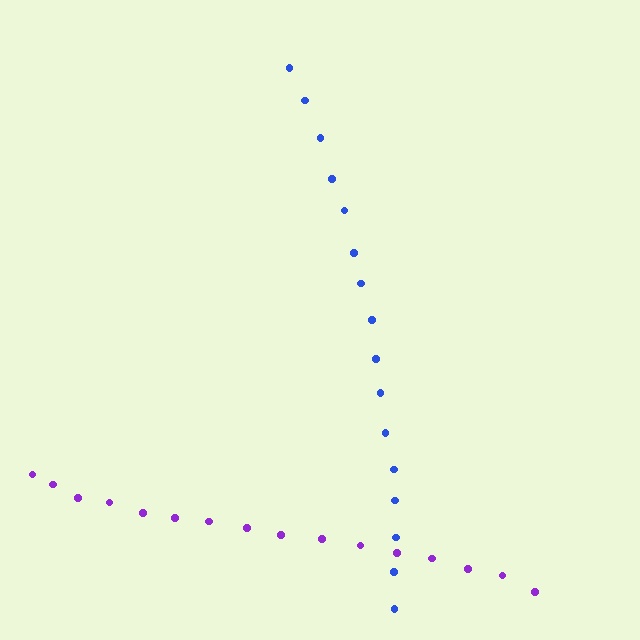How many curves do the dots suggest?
There are 2 distinct paths.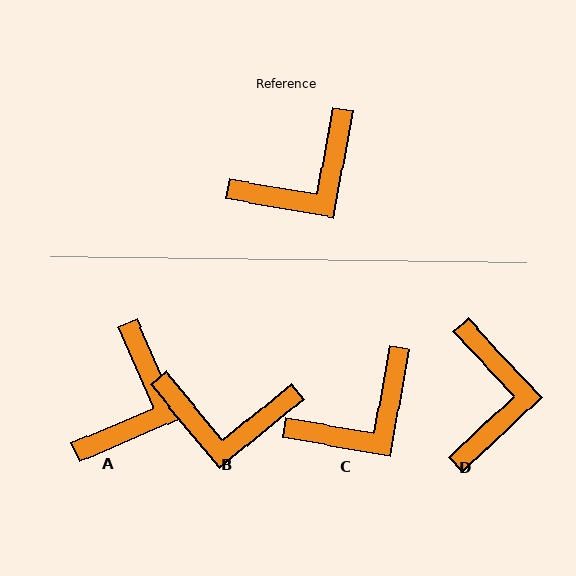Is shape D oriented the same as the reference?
No, it is off by about 53 degrees.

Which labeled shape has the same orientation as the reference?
C.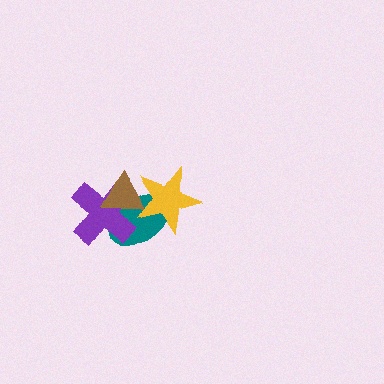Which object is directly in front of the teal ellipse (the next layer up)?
The purple cross is directly in front of the teal ellipse.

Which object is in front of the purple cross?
The brown triangle is in front of the purple cross.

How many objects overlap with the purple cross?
2 objects overlap with the purple cross.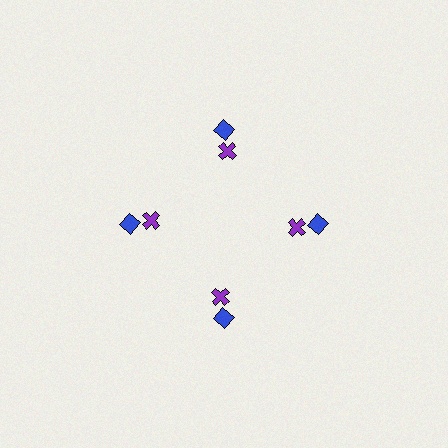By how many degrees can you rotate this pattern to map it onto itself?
The pattern maps onto itself every 90 degrees of rotation.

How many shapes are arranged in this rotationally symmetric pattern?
There are 8 shapes, arranged in 4 groups of 2.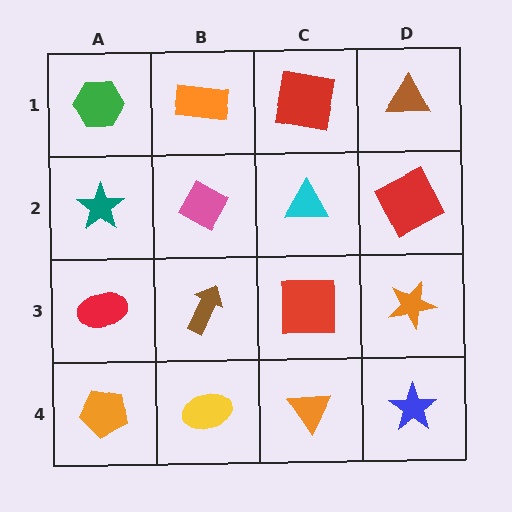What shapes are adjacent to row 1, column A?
A teal star (row 2, column A), an orange rectangle (row 1, column B).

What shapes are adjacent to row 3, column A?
A teal star (row 2, column A), an orange pentagon (row 4, column A), a brown arrow (row 3, column B).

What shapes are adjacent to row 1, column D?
A red square (row 2, column D), a red square (row 1, column C).